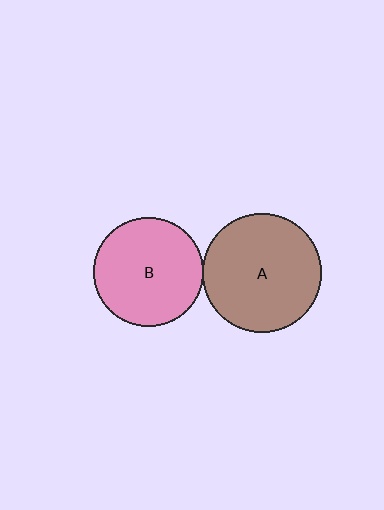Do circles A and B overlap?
Yes.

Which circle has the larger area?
Circle A (brown).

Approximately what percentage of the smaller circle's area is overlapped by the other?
Approximately 5%.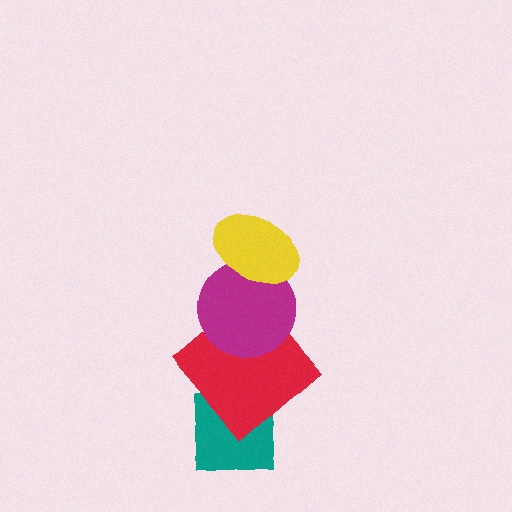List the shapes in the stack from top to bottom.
From top to bottom: the yellow ellipse, the magenta circle, the red diamond, the teal square.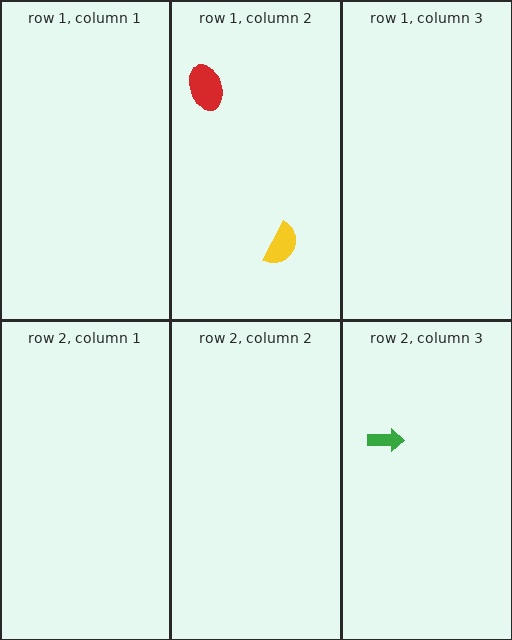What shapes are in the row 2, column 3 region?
The green arrow.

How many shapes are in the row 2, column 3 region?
1.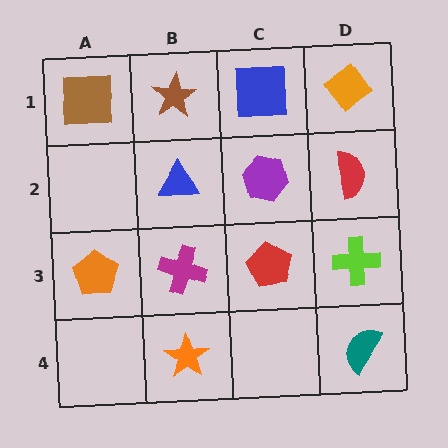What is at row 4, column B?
An orange star.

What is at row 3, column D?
A lime cross.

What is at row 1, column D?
An orange diamond.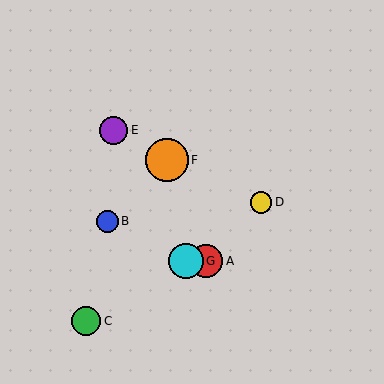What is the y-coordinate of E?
Object E is at y≈130.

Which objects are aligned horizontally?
Objects A, G are aligned horizontally.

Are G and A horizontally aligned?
Yes, both are at y≈261.